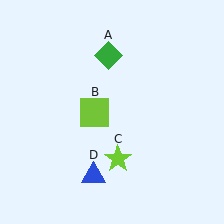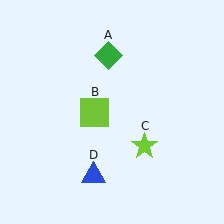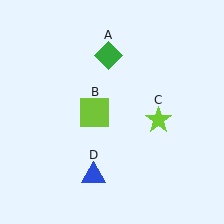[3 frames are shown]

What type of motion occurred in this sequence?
The lime star (object C) rotated counterclockwise around the center of the scene.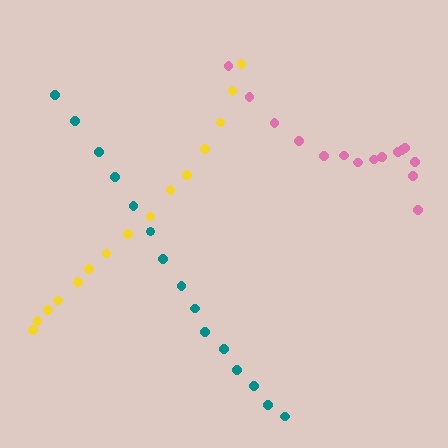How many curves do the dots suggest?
There are 3 distinct paths.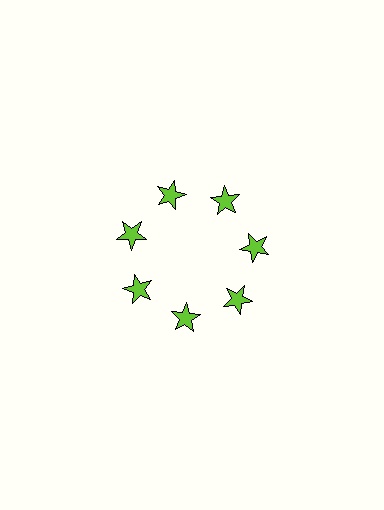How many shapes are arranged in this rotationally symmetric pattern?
There are 7 shapes, arranged in 7 groups of 1.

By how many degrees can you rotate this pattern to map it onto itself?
The pattern maps onto itself every 51 degrees of rotation.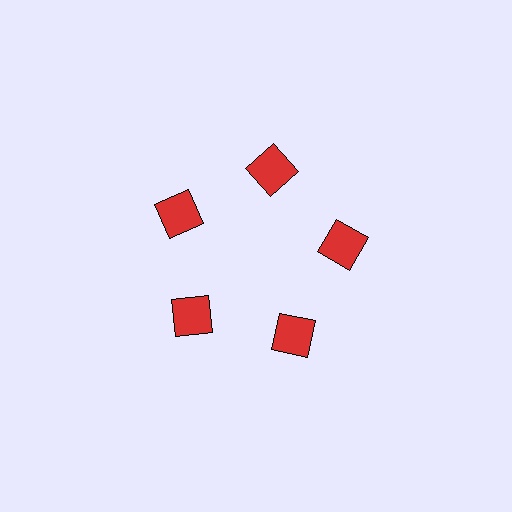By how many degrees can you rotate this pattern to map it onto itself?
The pattern maps onto itself every 72 degrees of rotation.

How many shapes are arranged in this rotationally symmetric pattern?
There are 5 shapes, arranged in 5 groups of 1.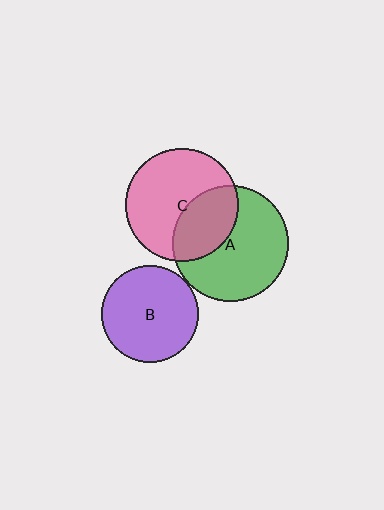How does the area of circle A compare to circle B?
Approximately 1.4 times.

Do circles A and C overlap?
Yes.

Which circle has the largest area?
Circle A (green).